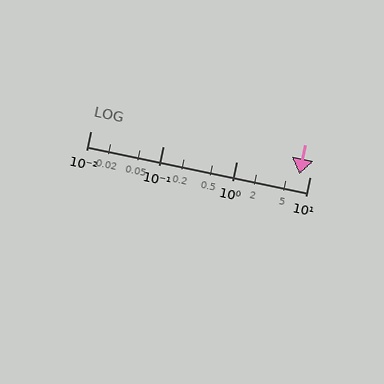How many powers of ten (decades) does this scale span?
The scale spans 3 decades, from 0.01 to 10.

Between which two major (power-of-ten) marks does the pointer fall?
The pointer is between 1 and 10.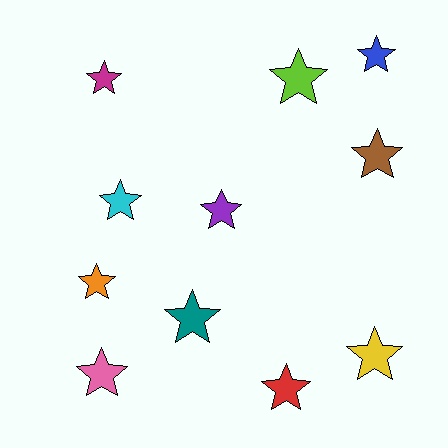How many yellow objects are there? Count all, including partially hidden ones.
There is 1 yellow object.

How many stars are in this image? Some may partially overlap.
There are 11 stars.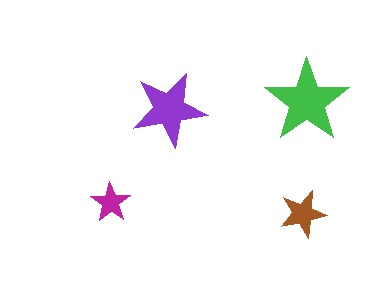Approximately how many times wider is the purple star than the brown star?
About 1.5 times wider.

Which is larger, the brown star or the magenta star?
The brown one.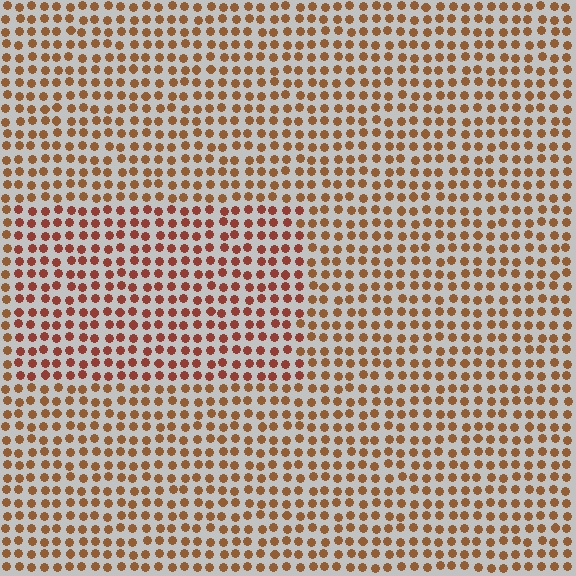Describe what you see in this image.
The image is filled with small brown elements in a uniform arrangement. A rectangle-shaped region is visible where the elements are tinted to a slightly different hue, forming a subtle color boundary.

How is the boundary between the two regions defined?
The boundary is defined purely by a slight shift in hue (about 21 degrees). Spacing, size, and orientation are identical on both sides.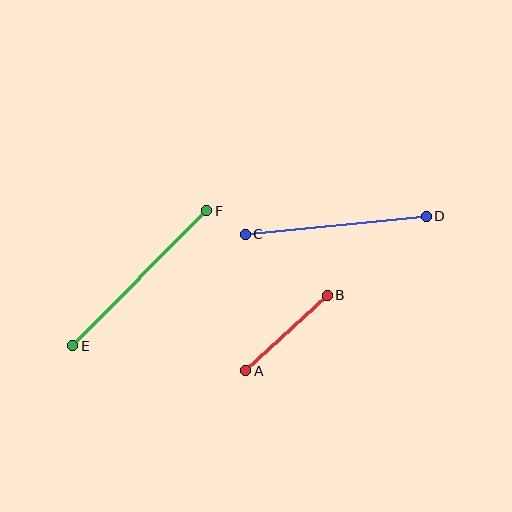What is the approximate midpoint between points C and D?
The midpoint is at approximately (336, 225) pixels.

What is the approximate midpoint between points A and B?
The midpoint is at approximately (286, 333) pixels.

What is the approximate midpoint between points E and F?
The midpoint is at approximately (140, 278) pixels.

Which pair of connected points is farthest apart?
Points E and F are farthest apart.